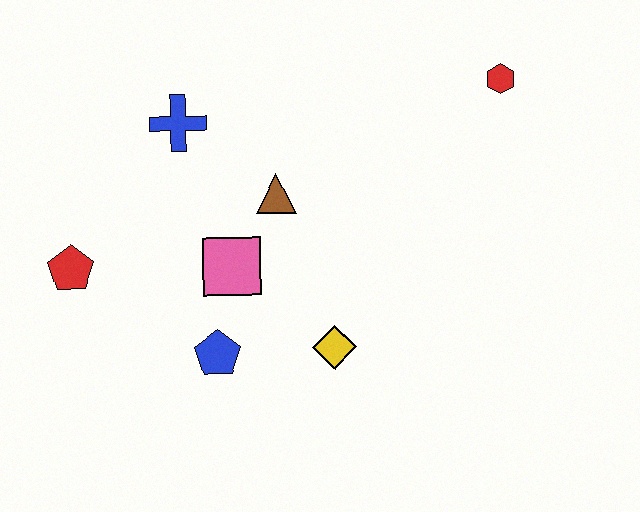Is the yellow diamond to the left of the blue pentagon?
No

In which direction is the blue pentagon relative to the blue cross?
The blue pentagon is below the blue cross.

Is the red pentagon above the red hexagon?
No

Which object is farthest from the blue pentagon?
The red hexagon is farthest from the blue pentagon.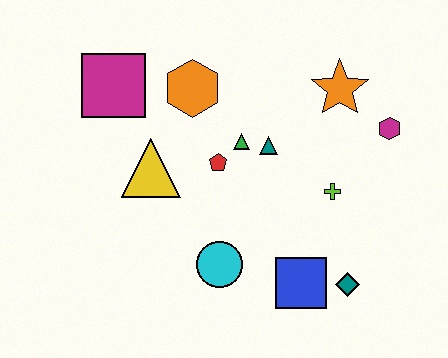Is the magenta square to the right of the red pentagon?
No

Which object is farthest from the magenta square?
The teal diamond is farthest from the magenta square.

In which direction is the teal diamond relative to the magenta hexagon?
The teal diamond is below the magenta hexagon.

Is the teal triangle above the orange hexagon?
No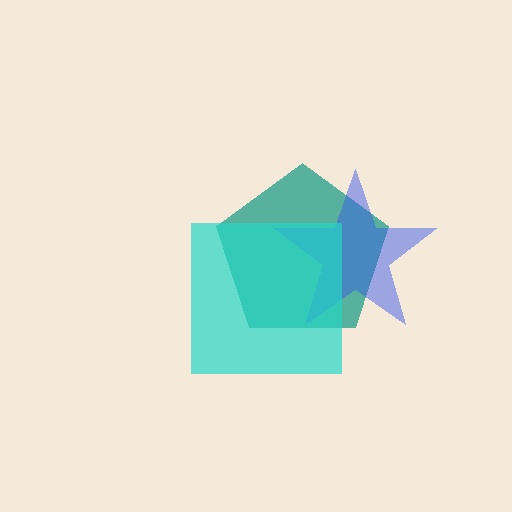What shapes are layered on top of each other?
The layered shapes are: a teal pentagon, a blue star, a cyan square.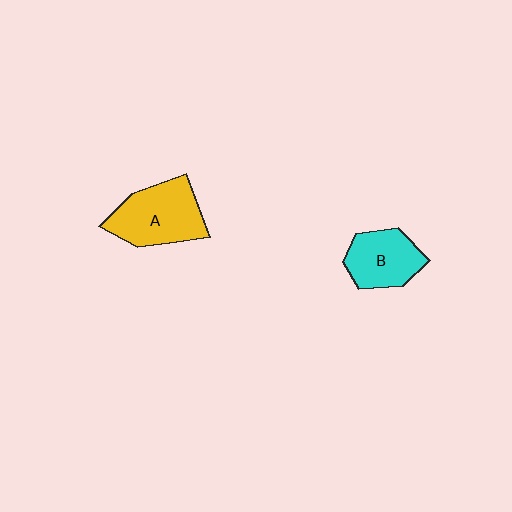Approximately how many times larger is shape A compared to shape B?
Approximately 1.3 times.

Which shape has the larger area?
Shape A (yellow).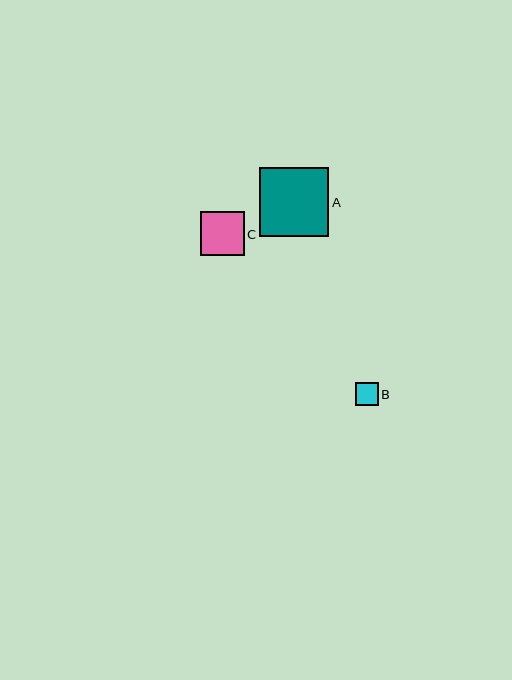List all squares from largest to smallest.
From largest to smallest: A, C, B.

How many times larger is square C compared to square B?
Square C is approximately 1.9 times the size of square B.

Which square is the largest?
Square A is the largest with a size of approximately 69 pixels.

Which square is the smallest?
Square B is the smallest with a size of approximately 23 pixels.